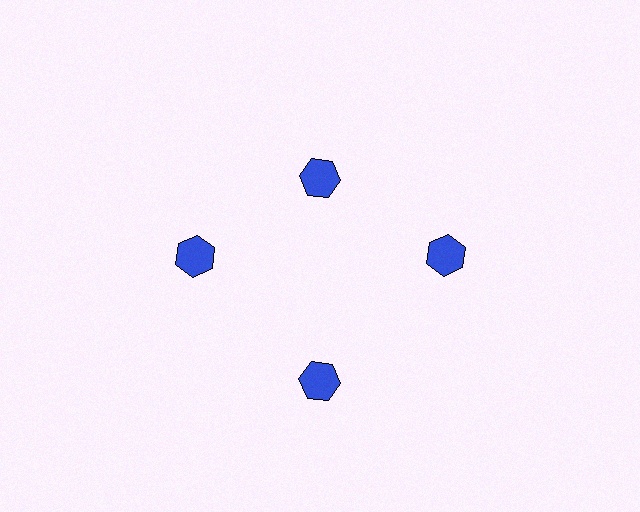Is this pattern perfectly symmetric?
No. The 4 blue hexagons are arranged in a ring, but one element near the 12 o'clock position is pulled inward toward the center, breaking the 4-fold rotational symmetry.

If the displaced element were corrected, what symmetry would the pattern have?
It would have 4-fold rotational symmetry — the pattern would map onto itself every 90 degrees.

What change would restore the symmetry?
The symmetry would be restored by moving it outward, back onto the ring so that all 4 hexagons sit at equal angles and equal distance from the center.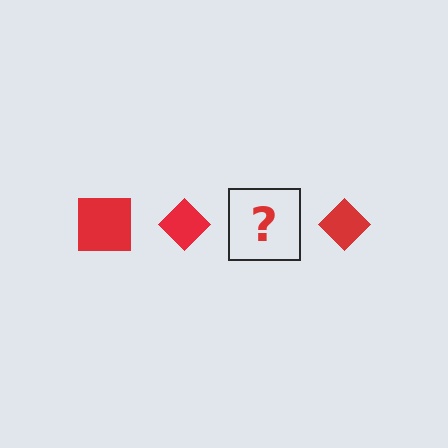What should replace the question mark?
The question mark should be replaced with a red square.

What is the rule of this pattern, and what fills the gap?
The rule is that the pattern cycles through square, diamond shapes in red. The gap should be filled with a red square.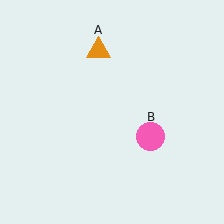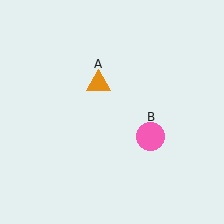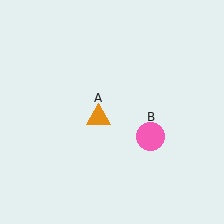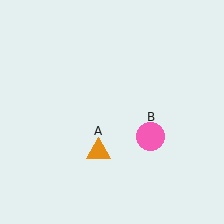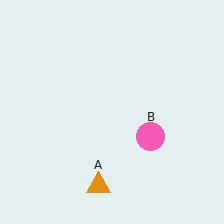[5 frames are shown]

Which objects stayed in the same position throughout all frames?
Pink circle (object B) remained stationary.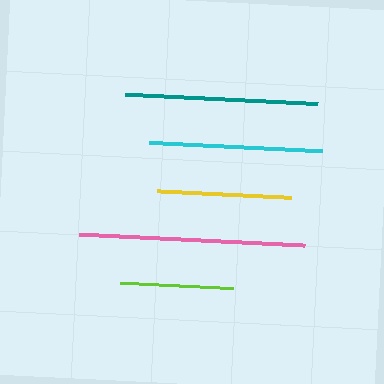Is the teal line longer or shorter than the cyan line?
The teal line is longer than the cyan line.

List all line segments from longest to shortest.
From longest to shortest: pink, teal, cyan, yellow, lime.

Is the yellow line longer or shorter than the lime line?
The yellow line is longer than the lime line.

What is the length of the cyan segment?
The cyan segment is approximately 173 pixels long.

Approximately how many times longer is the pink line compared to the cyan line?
The pink line is approximately 1.3 times the length of the cyan line.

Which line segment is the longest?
The pink line is the longest at approximately 226 pixels.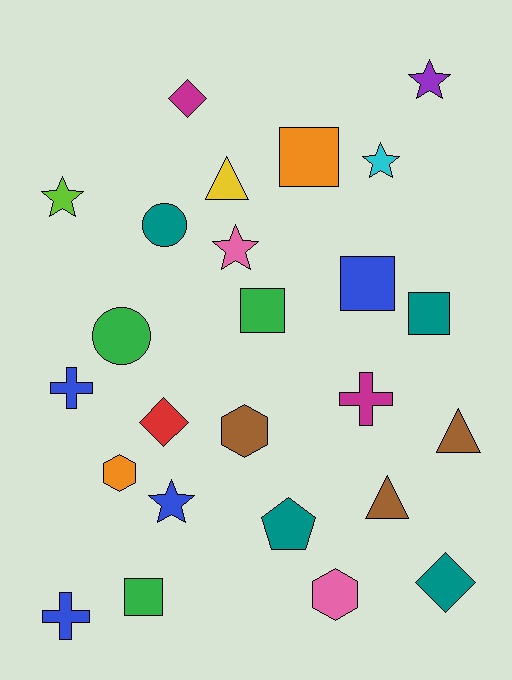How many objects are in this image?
There are 25 objects.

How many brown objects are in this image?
There are 3 brown objects.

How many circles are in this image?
There are 2 circles.